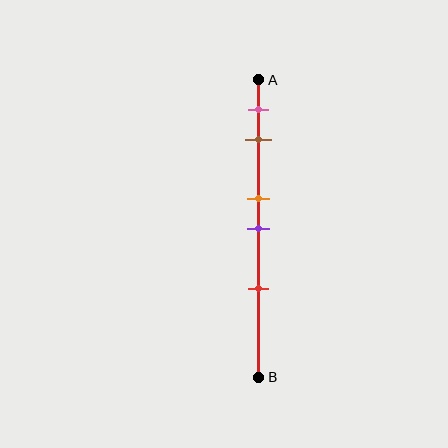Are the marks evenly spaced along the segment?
No, the marks are not evenly spaced.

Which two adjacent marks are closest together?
The orange and purple marks are the closest adjacent pair.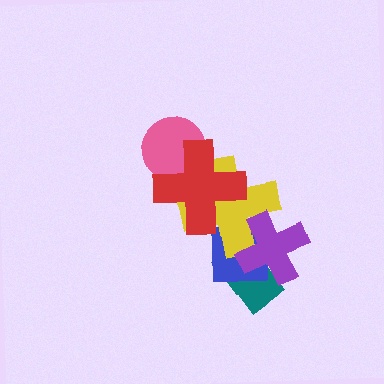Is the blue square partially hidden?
Yes, it is partially covered by another shape.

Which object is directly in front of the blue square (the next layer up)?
The yellow cross is directly in front of the blue square.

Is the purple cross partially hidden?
No, no other shape covers it.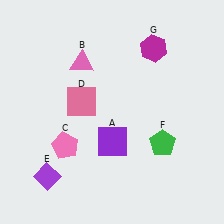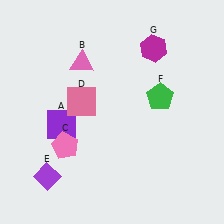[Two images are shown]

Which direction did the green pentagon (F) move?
The green pentagon (F) moved up.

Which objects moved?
The objects that moved are: the purple square (A), the green pentagon (F).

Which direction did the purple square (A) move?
The purple square (A) moved left.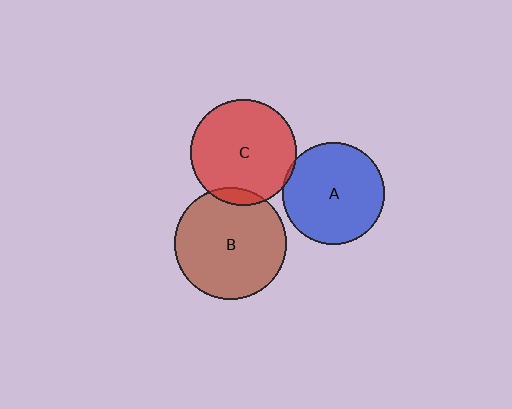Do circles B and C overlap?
Yes.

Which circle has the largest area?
Circle B (brown).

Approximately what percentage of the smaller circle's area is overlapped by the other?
Approximately 5%.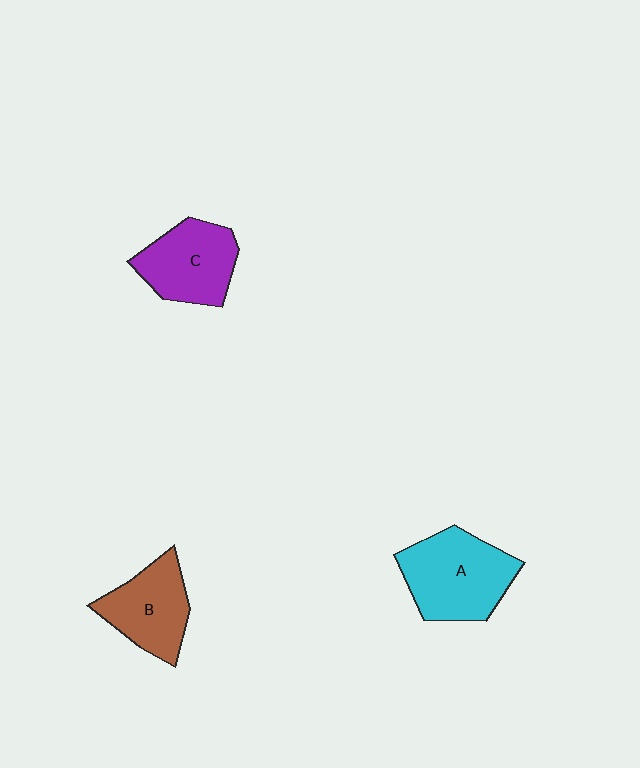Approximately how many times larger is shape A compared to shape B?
Approximately 1.3 times.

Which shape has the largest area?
Shape A (cyan).